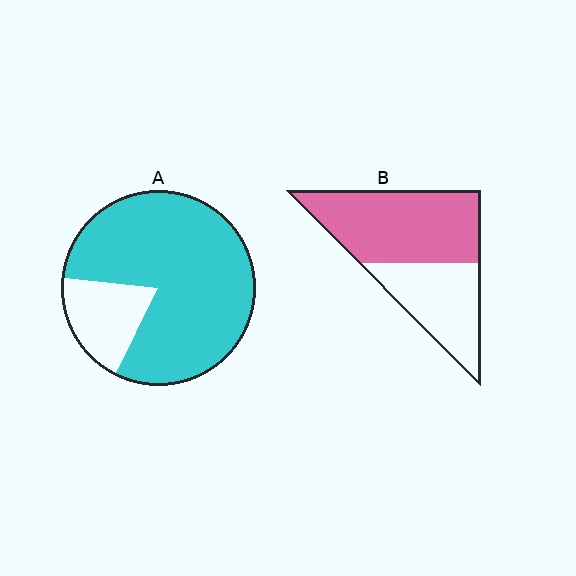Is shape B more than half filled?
Yes.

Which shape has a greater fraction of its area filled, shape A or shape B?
Shape A.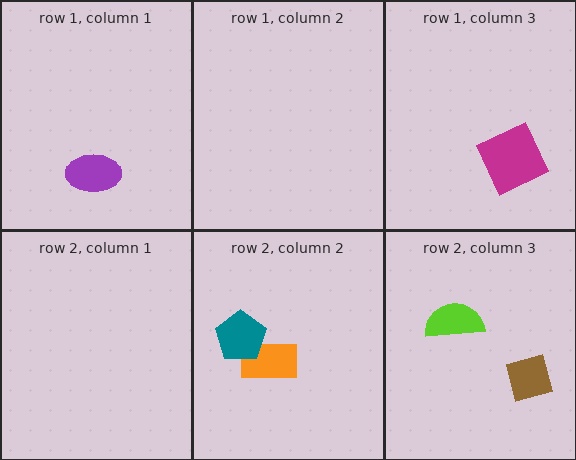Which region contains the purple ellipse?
The row 1, column 1 region.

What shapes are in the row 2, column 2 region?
The orange rectangle, the teal pentagon.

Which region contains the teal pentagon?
The row 2, column 2 region.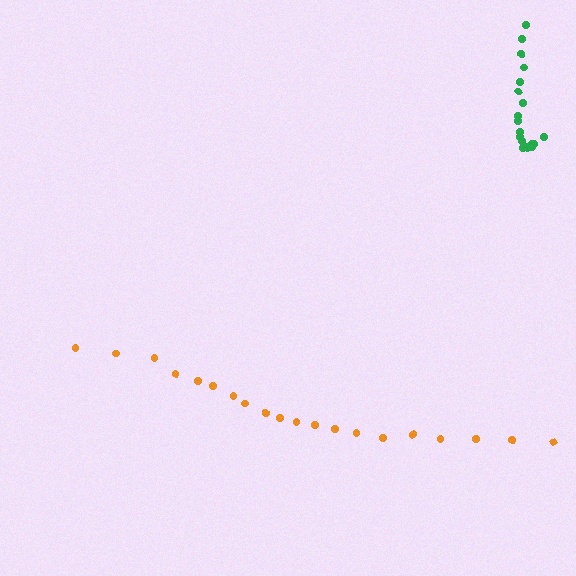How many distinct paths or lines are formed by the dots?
There are 2 distinct paths.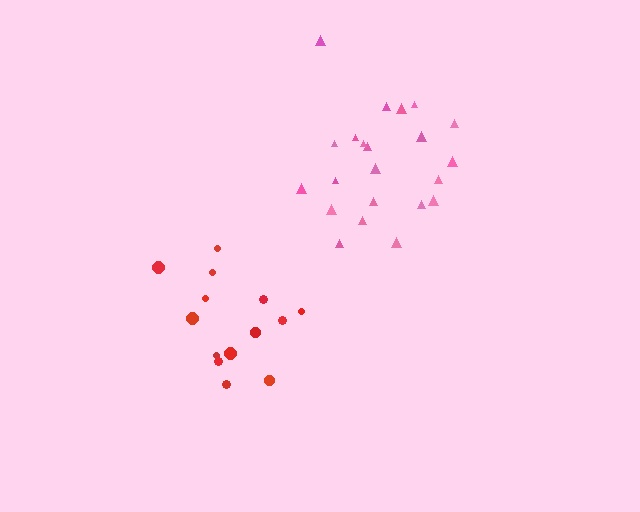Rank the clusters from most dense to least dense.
pink, red.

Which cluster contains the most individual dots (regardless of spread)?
Pink (22).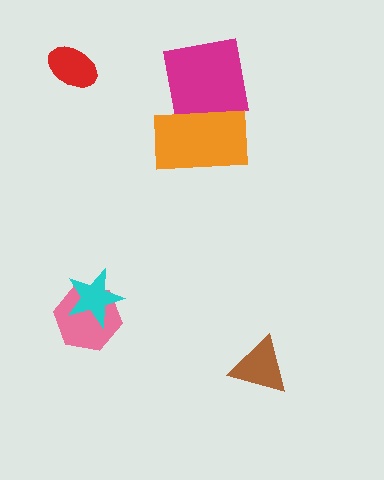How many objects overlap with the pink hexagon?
1 object overlaps with the pink hexagon.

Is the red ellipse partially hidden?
No, no other shape covers it.